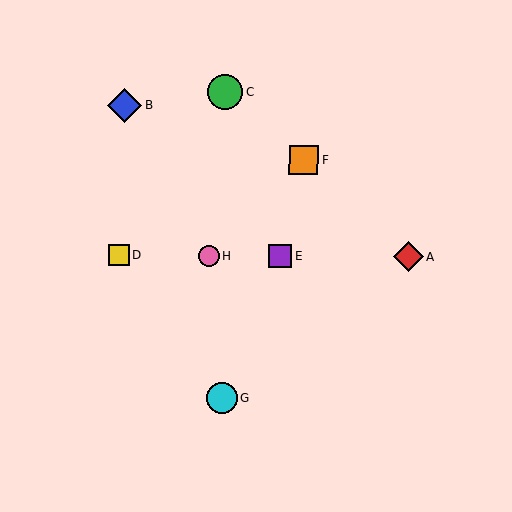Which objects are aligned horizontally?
Objects A, D, E, H are aligned horizontally.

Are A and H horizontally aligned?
Yes, both are at y≈257.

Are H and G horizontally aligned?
No, H is at y≈256 and G is at y≈398.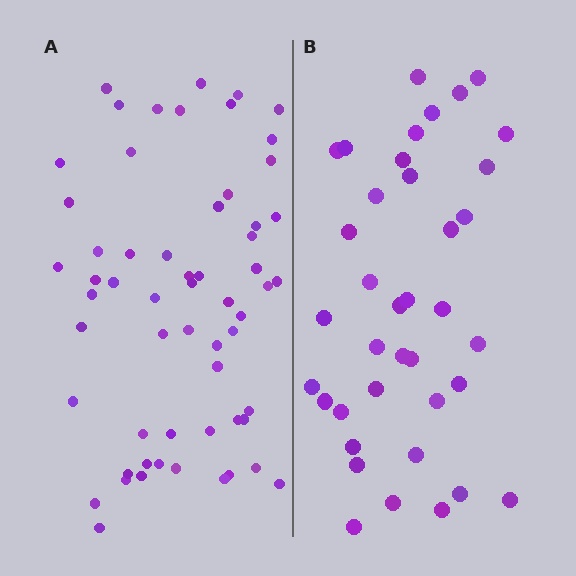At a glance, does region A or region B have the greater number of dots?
Region A (the left region) has more dots.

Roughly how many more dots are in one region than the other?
Region A has approximately 20 more dots than region B.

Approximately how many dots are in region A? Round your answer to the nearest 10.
About 60 dots. (The exact count is 59, which rounds to 60.)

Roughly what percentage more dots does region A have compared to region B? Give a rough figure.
About 55% more.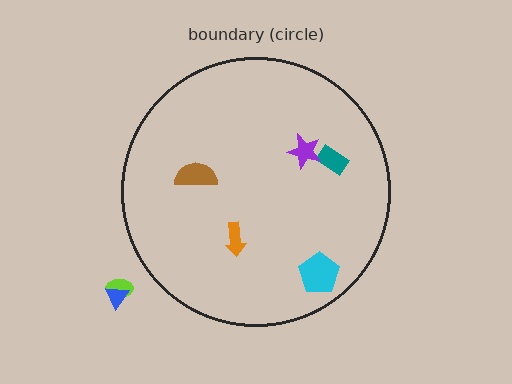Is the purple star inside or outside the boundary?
Inside.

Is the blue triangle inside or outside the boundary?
Outside.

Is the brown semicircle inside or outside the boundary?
Inside.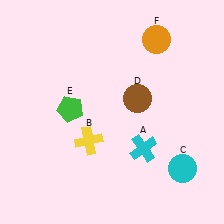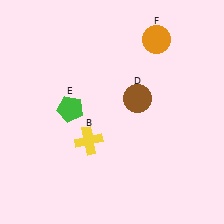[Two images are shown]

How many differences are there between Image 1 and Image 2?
There are 2 differences between the two images.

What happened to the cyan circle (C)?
The cyan circle (C) was removed in Image 2. It was in the bottom-right area of Image 1.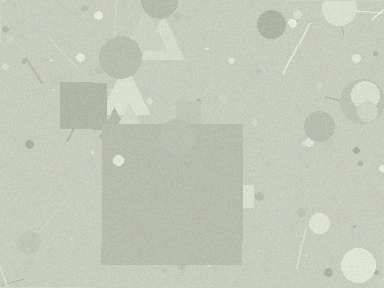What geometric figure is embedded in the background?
A square is embedded in the background.